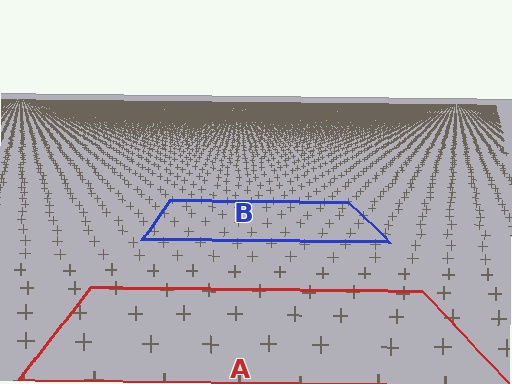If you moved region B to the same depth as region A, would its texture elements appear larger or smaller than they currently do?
They would appear larger. At a closer depth, the same texture elements are projected at a bigger on-screen size.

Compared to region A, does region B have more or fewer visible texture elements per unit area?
Region B has more texture elements per unit area — they are packed more densely because it is farther away.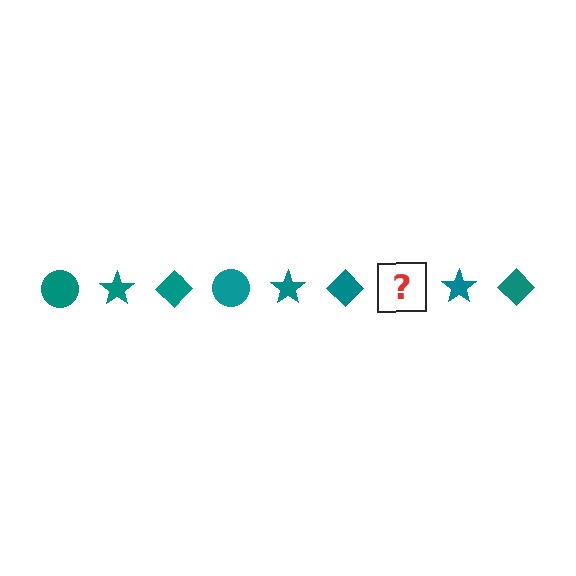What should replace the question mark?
The question mark should be replaced with a teal circle.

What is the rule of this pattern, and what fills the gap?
The rule is that the pattern cycles through circle, star, diamond shapes in teal. The gap should be filled with a teal circle.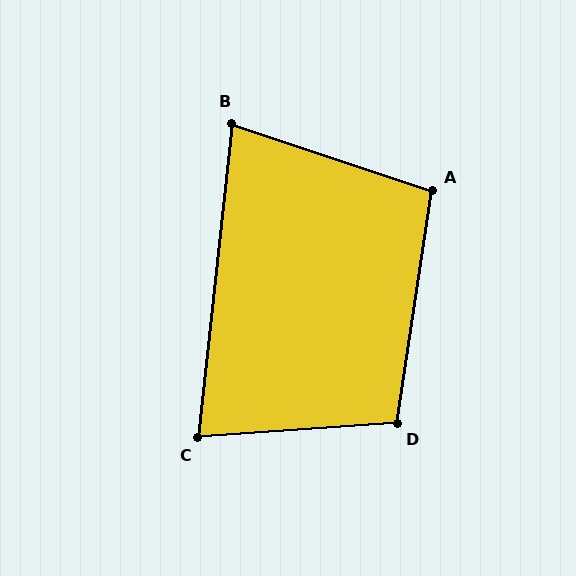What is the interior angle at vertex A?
Approximately 100 degrees (obtuse).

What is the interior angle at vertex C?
Approximately 80 degrees (acute).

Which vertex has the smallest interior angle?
B, at approximately 78 degrees.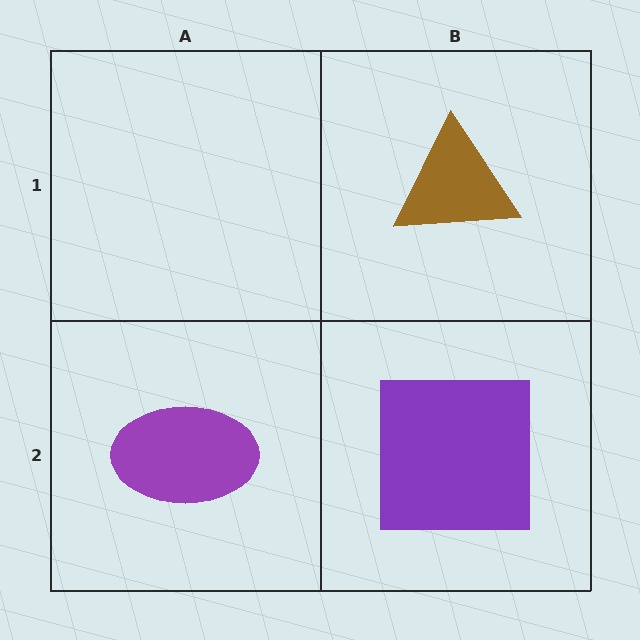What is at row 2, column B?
A purple square.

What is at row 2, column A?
A purple ellipse.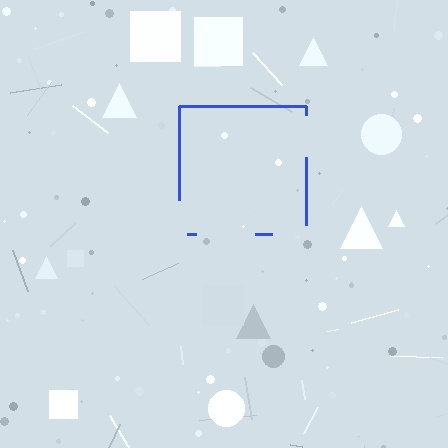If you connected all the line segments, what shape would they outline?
They would outline a square.